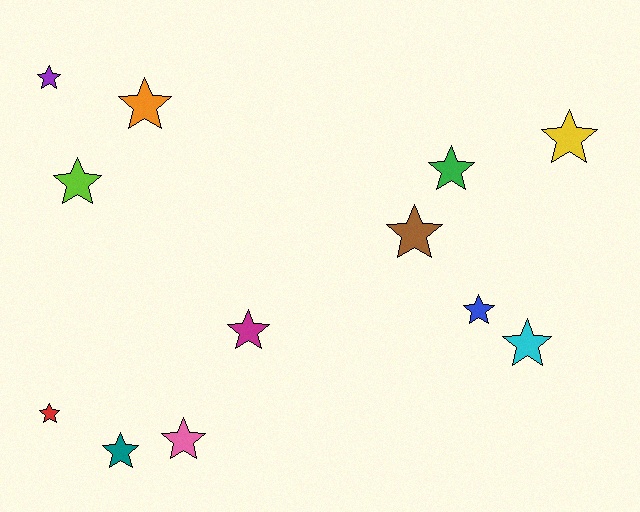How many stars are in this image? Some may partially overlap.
There are 12 stars.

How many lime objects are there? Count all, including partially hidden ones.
There is 1 lime object.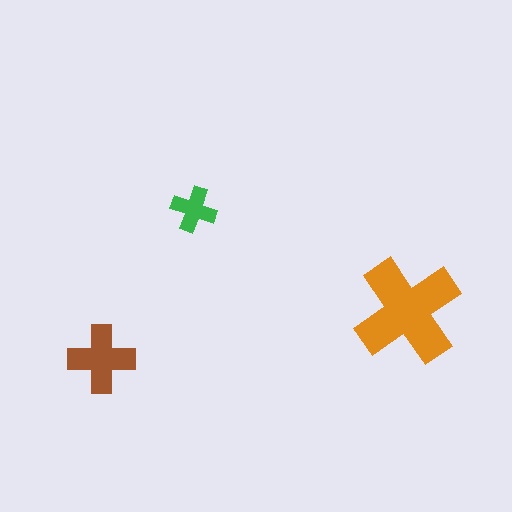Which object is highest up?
The green cross is topmost.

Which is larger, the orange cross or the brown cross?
The orange one.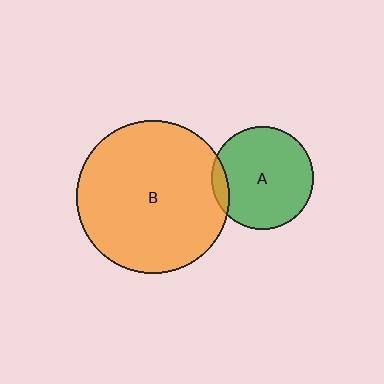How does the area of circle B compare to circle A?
Approximately 2.3 times.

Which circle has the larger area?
Circle B (orange).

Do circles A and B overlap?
Yes.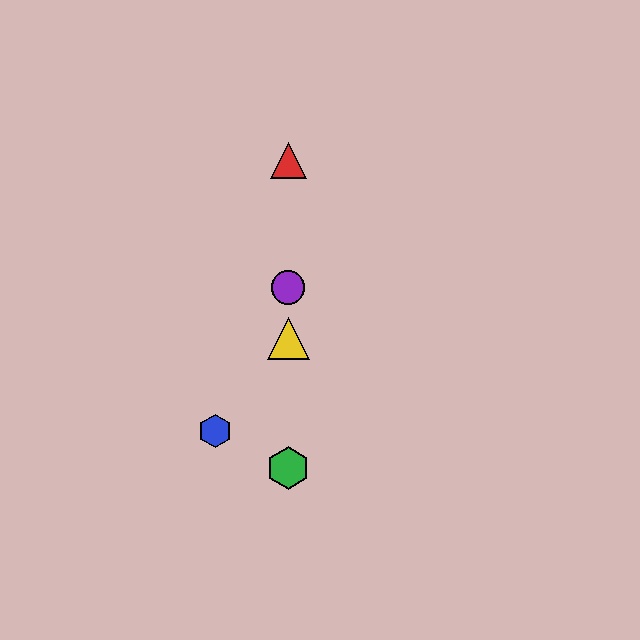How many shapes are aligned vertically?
4 shapes (the red triangle, the green hexagon, the yellow triangle, the purple circle) are aligned vertically.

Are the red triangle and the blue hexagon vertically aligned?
No, the red triangle is at x≈288 and the blue hexagon is at x≈215.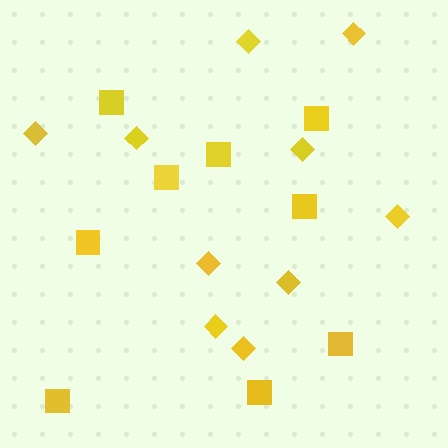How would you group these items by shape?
There are 2 groups: one group of squares (9) and one group of diamonds (10).